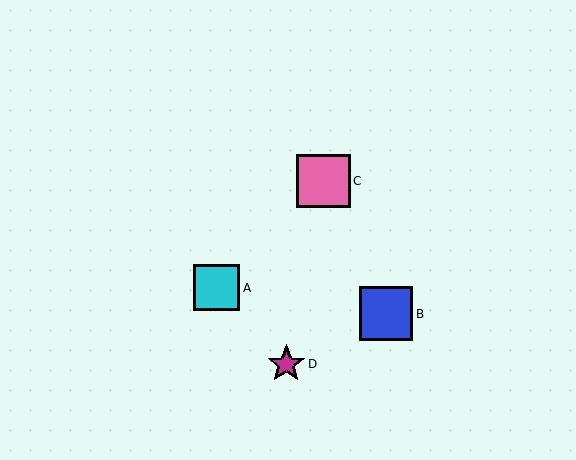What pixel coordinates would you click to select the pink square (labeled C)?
Click at (323, 181) to select the pink square C.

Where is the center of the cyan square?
The center of the cyan square is at (217, 288).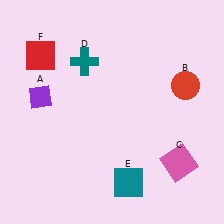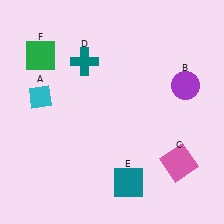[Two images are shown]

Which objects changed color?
A changed from purple to cyan. B changed from red to purple. F changed from red to green.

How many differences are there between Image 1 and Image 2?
There are 3 differences between the two images.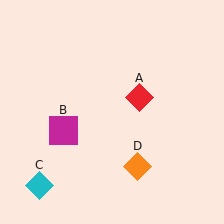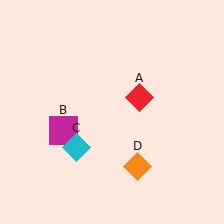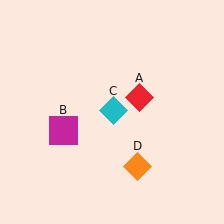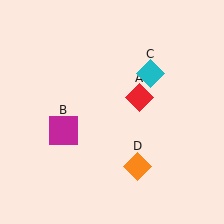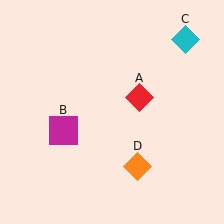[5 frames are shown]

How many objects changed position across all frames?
1 object changed position: cyan diamond (object C).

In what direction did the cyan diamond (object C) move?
The cyan diamond (object C) moved up and to the right.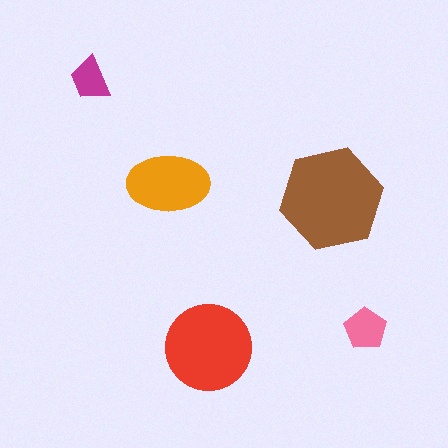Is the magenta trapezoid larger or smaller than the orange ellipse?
Smaller.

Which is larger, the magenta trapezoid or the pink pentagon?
The pink pentagon.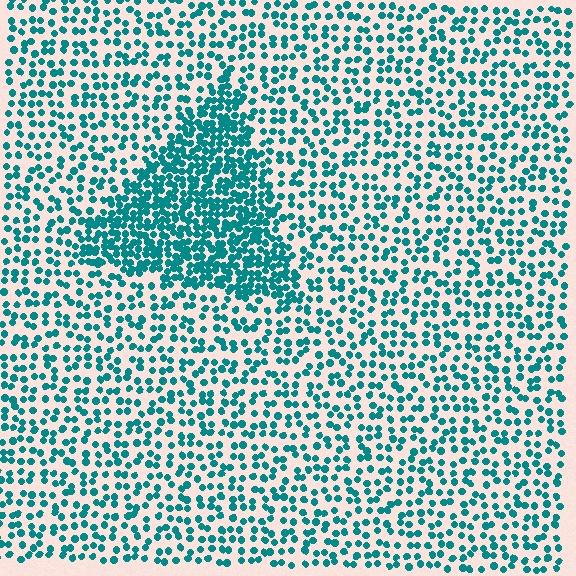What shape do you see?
I see a triangle.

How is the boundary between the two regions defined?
The boundary is defined by a change in element density (approximately 2.2x ratio). All elements are the same color, size, and shape.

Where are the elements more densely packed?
The elements are more densely packed inside the triangle boundary.